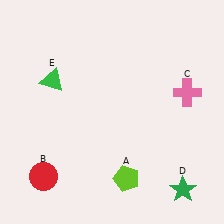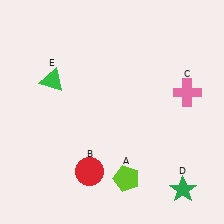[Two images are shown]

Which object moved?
The red circle (B) moved right.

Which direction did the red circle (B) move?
The red circle (B) moved right.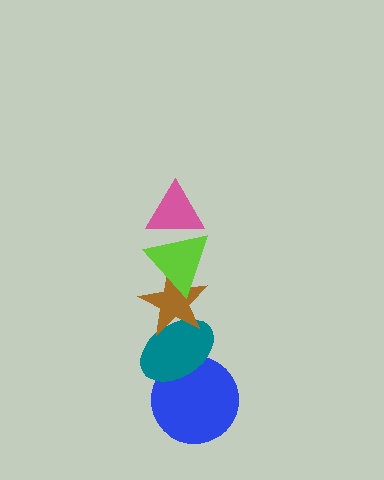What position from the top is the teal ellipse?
The teal ellipse is 4th from the top.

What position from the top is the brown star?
The brown star is 3rd from the top.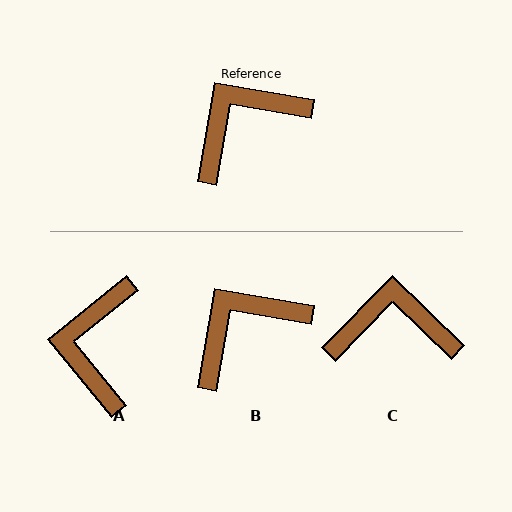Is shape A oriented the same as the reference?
No, it is off by about 49 degrees.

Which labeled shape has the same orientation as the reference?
B.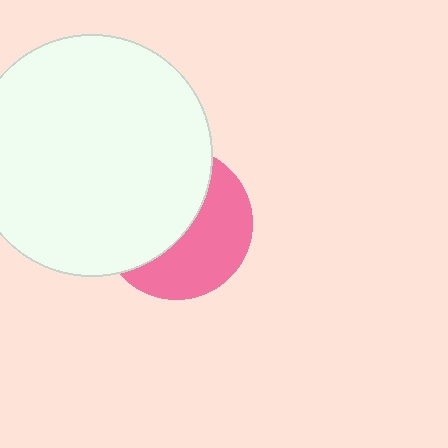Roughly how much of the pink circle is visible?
About half of it is visible (roughly 47%).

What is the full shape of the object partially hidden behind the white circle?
The partially hidden object is a pink circle.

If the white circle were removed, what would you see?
You would see the complete pink circle.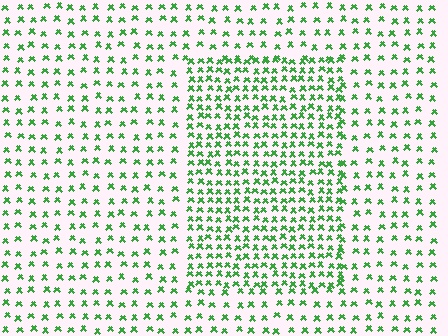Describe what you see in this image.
The image contains small green elements arranged at two different densities. A rectangle-shaped region is visible where the elements are more densely packed than the surrounding area.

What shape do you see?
I see a rectangle.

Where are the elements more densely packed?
The elements are more densely packed inside the rectangle boundary.